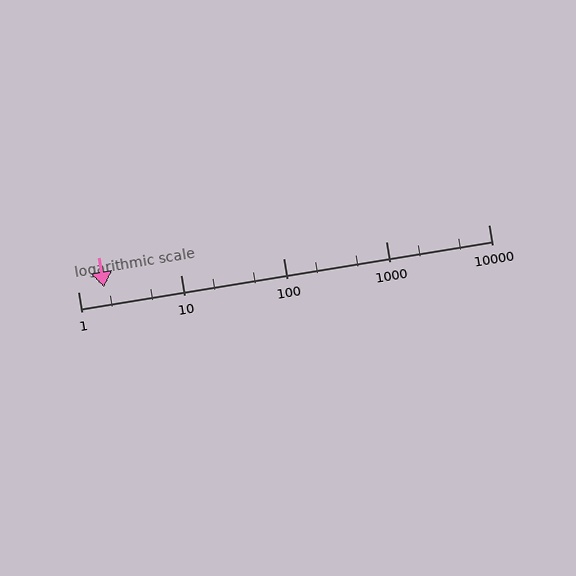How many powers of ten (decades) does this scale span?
The scale spans 4 decades, from 1 to 10000.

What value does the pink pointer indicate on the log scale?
The pointer indicates approximately 1.8.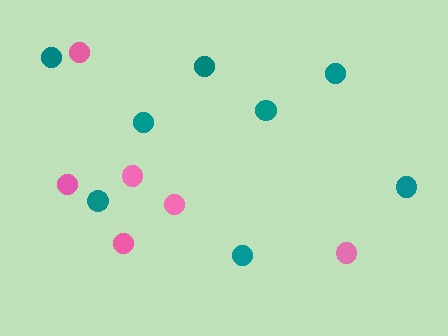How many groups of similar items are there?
There are 2 groups: one group of teal circles (8) and one group of pink circles (6).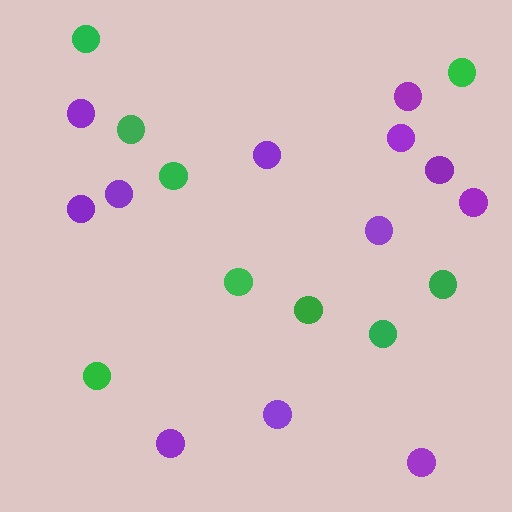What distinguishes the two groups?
There are 2 groups: one group of green circles (9) and one group of purple circles (12).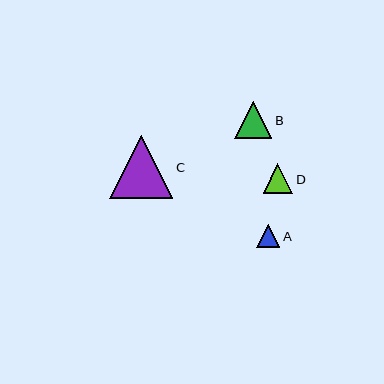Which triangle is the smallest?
Triangle A is the smallest with a size of approximately 23 pixels.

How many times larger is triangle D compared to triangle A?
Triangle D is approximately 1.3 times the size of triangle A.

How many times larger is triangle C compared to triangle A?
Triangle C is approximately 2.7 times the size of triangle A.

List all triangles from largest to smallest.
From largest to smallest: C, B, D, A.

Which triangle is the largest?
Triangle C is the largest with a size of approximately 63 pixels.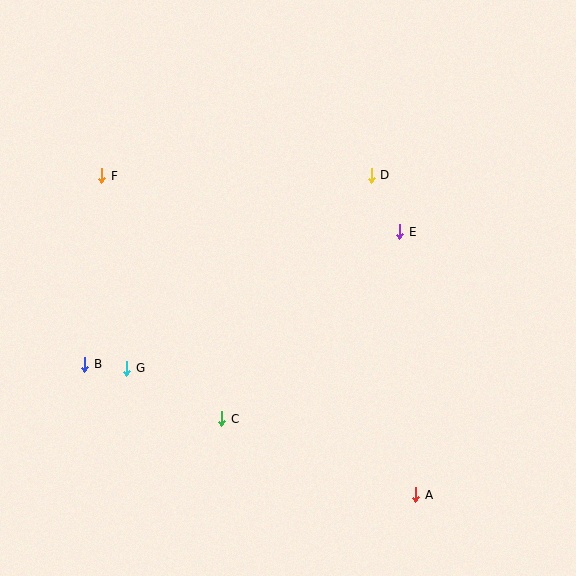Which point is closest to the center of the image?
Point E at (400, 232) is closest to the center.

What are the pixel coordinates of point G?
Point G is at (127, 368).